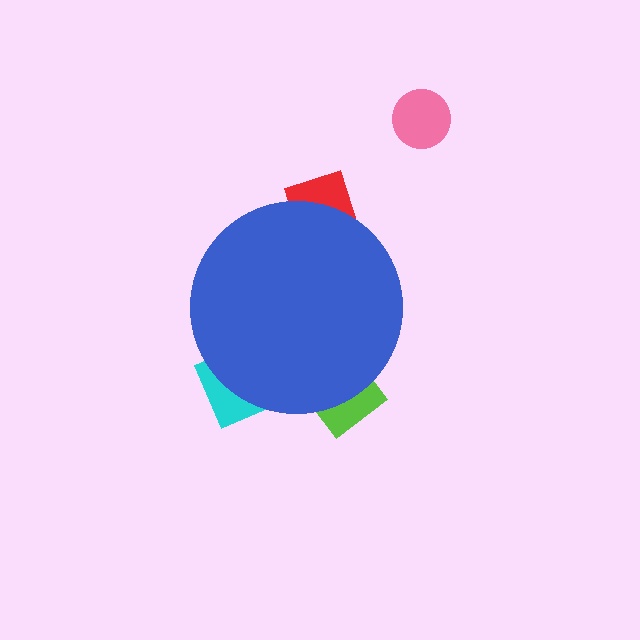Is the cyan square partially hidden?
Yes, the cyan square is partially hidden behind the blue circle.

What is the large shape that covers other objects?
A blue circle.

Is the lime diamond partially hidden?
Yes, the lime diamond is partially hidden behind the blue circle.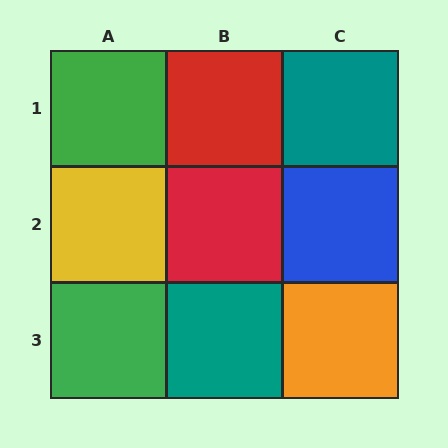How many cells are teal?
2 cells are teal.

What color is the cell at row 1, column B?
Red.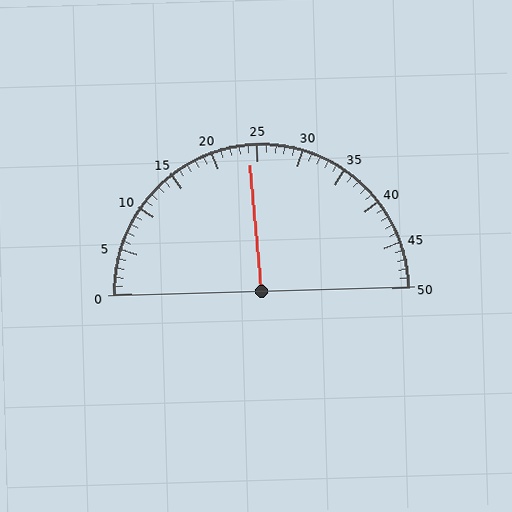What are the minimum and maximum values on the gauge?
The gauge ranges from 0 to 50.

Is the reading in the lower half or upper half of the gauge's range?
The reading is in the lower half of the range (0 to 50).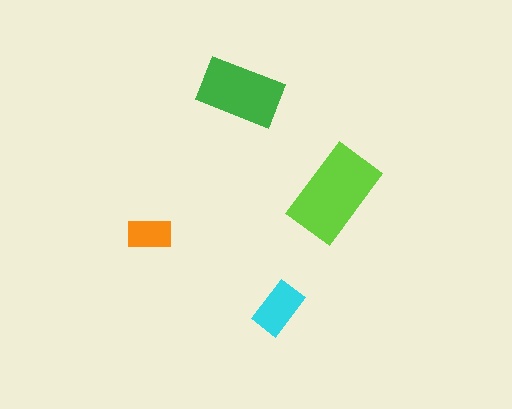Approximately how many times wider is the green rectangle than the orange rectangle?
About 2 times wider.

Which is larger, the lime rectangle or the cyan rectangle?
The lime one.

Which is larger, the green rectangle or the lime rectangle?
The lime one.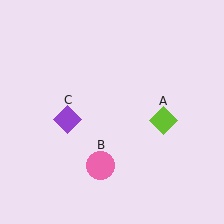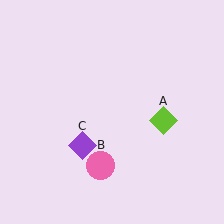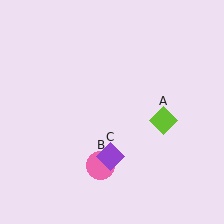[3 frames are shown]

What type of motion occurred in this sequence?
The purple diamond (object C) rotated counterclockwise around the center of the scene.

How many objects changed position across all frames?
1 object changed position: purple diamond (object C).